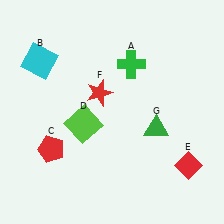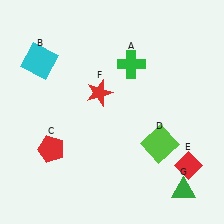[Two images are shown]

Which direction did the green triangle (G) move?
The green triangle (G) moved down.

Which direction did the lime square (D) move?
The lime square (D) moved right.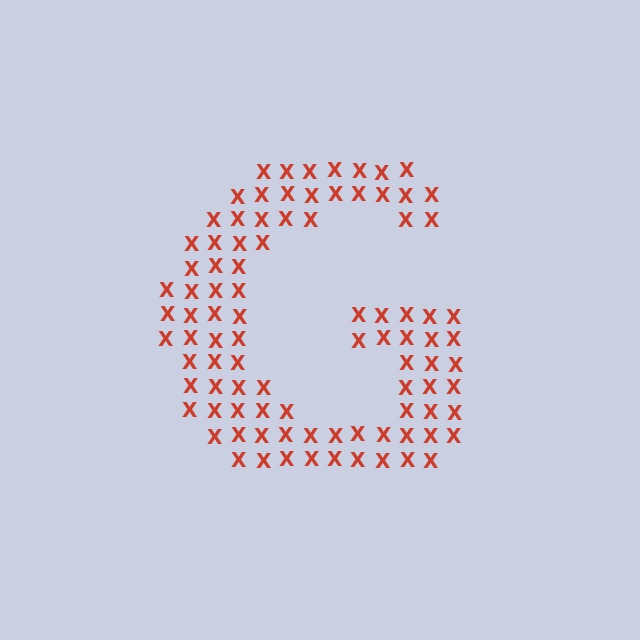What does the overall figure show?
The overall figure shows the letter G.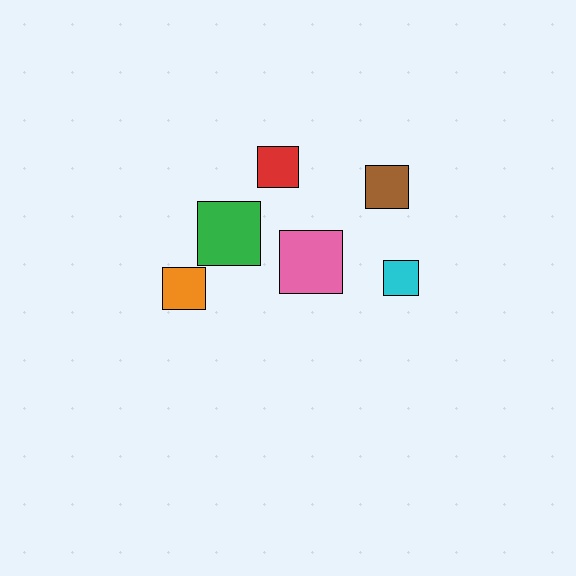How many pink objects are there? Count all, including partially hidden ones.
There is 1 pink object.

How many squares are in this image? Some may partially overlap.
There are 6 squares.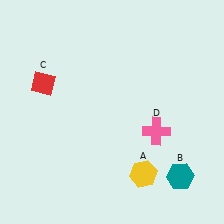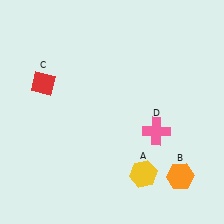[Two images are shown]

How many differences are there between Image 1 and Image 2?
There is 1 difference between the two images.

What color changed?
The hexagon (B) changed from teal in Image 1 to orange in Image 2.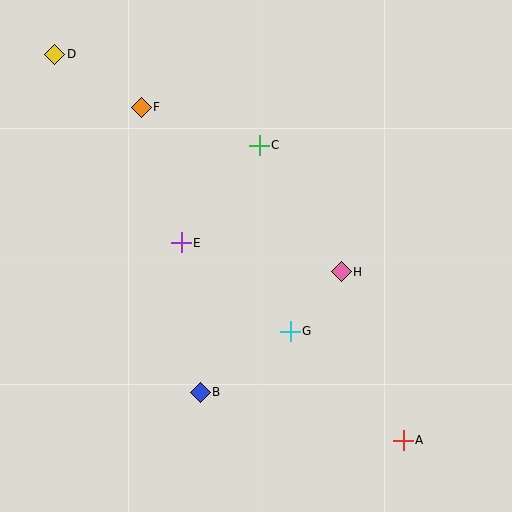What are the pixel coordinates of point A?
Point A is at (403, 440).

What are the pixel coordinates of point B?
Point B is at (200, 392).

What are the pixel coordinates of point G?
Point G is at (290, 331).